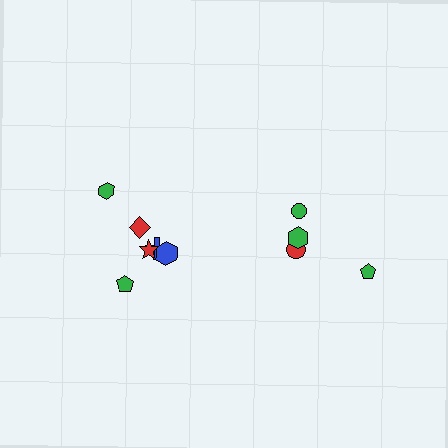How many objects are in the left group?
There are 6 objects.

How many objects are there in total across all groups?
There are 10 objects.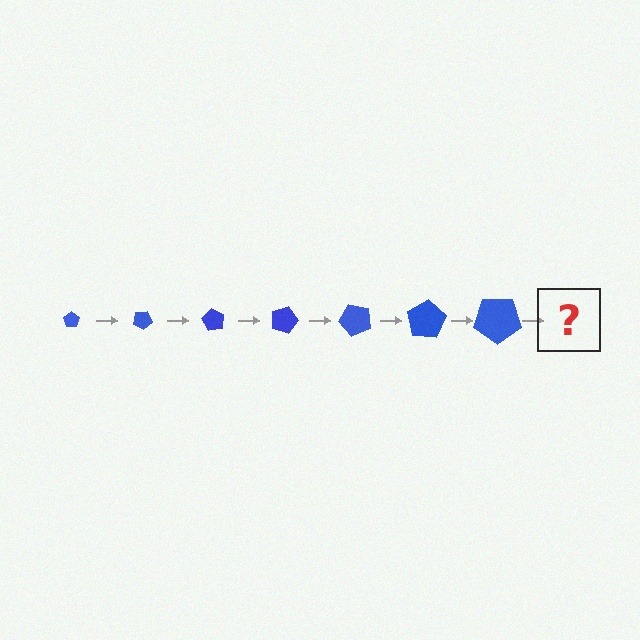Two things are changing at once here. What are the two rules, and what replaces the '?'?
The two rules are that the pentagon grows larger each step and it rotates 30 degrees each step. The '?' should be a pentagon, larger than the previous one and rotated 210 degrees from the start.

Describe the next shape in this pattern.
It should be a pentagon, larger than the previous one and rotated 210 degrees from the start.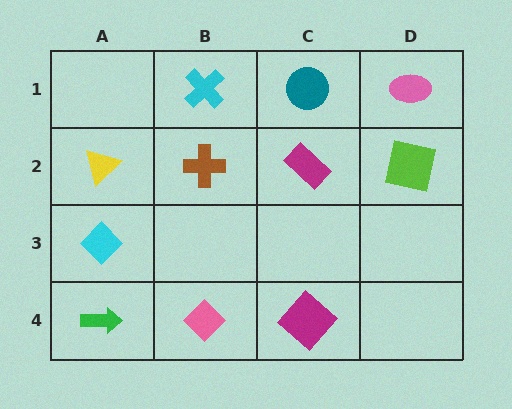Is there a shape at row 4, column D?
No, that cell is empty.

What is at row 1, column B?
A cyan cross.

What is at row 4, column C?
A magenta diamond.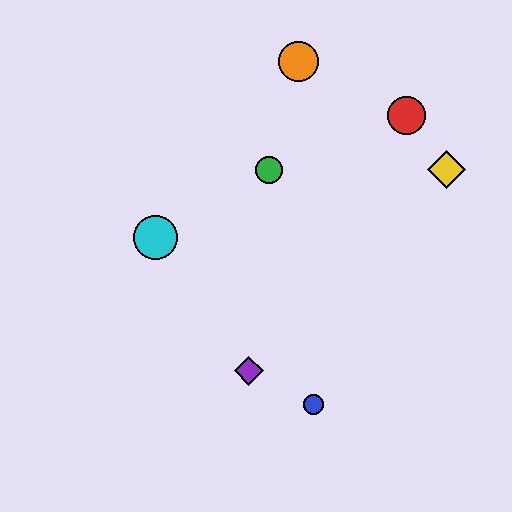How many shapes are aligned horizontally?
2 shapes (the green circle, the yellow diamond) are aligned horizontally.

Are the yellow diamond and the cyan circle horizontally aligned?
No, the yellow diamond is at y≈170 and the cyan circle is at y≈237.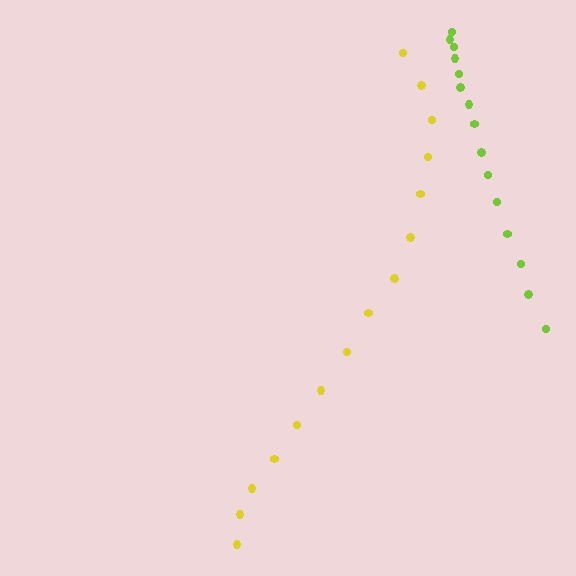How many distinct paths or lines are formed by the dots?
There are 2 distinct paths.